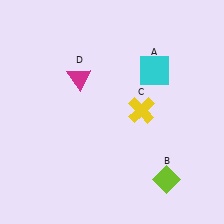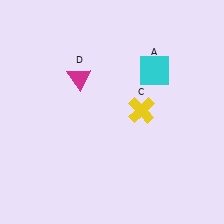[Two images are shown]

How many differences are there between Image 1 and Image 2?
There is 1 difference between the two images.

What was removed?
The lime diamond (B) was removed in Image 2.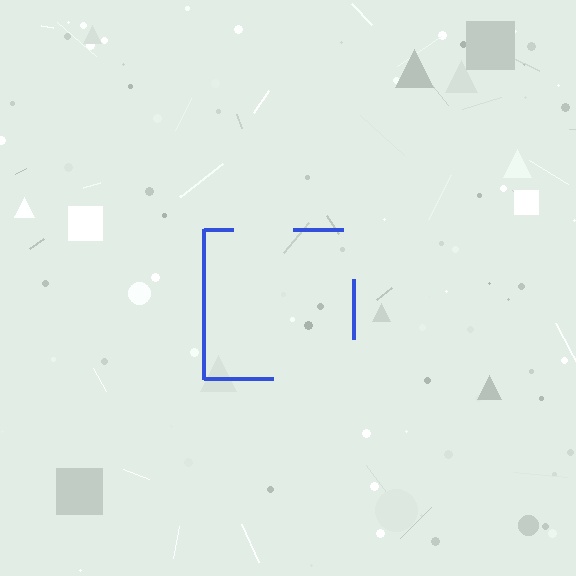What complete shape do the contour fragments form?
The contour fragments form a square.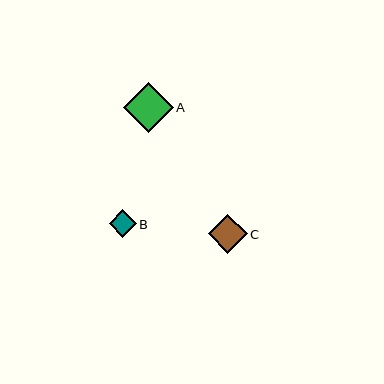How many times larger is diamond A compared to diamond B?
Diamond A is approximately 1.8 times the size of diamond B.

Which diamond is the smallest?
Diamond B is the smallest with a size of approximately 27 pixels.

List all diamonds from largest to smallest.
From largest to smallest: A, C, B.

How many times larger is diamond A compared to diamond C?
Diamond A is approximately 1.3 times the size of diamond C.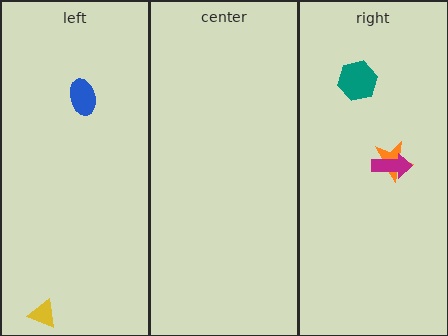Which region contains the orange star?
The right region.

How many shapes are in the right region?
3.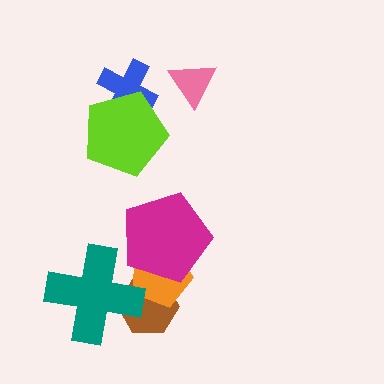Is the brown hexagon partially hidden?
Yes, it is partially covered by another shape.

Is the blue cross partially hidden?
Yes, it is partially covered by another shape.